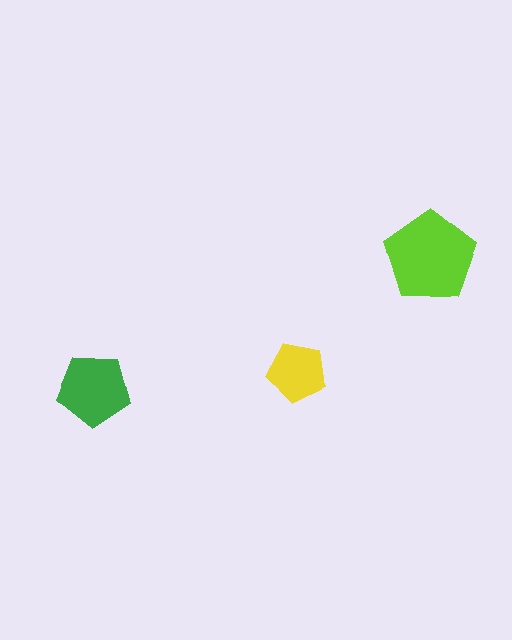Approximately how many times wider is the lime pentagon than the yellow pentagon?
About 1.5 times wider.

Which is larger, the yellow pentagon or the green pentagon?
The green one.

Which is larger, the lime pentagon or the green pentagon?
The lime one.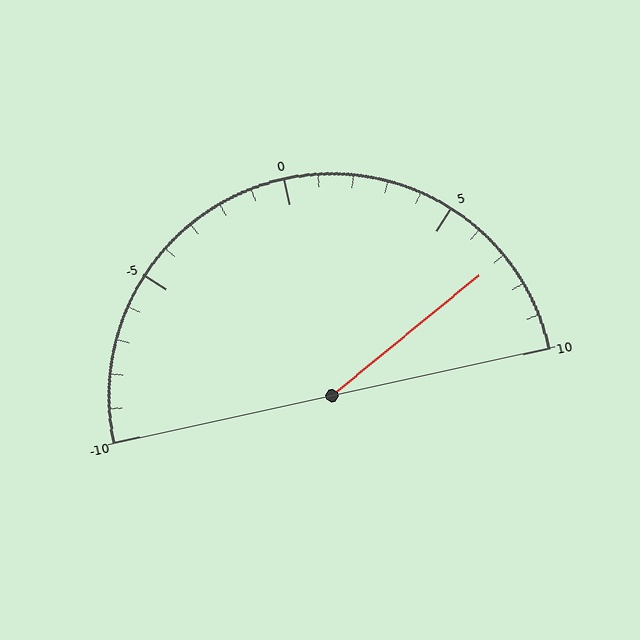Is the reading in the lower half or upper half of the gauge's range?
The reading is in the upper half of the range (-10 to 10).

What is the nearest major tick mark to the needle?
The nearest major tick mark is 5.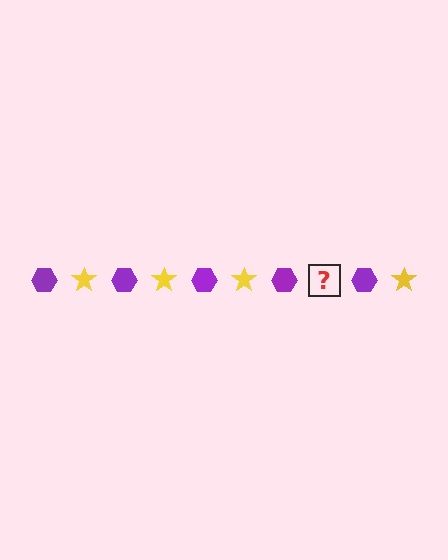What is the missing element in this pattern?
The missing element is a yellow star.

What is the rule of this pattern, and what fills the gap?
The rule is that the pattern alternates between purple hexagon and yellow star. The gap should be filled with a yellow star.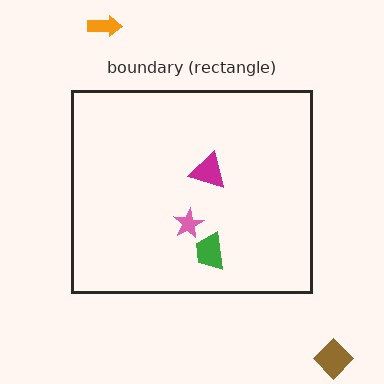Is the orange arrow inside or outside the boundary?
Outside.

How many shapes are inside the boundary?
3 inside, 2 outside.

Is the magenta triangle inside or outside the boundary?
Inside.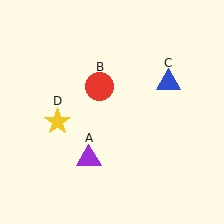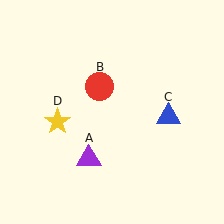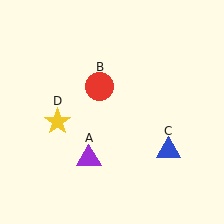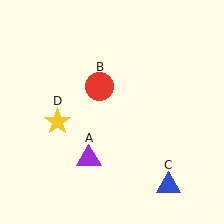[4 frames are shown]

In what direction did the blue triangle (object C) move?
The blue triangle (object C) moved down.